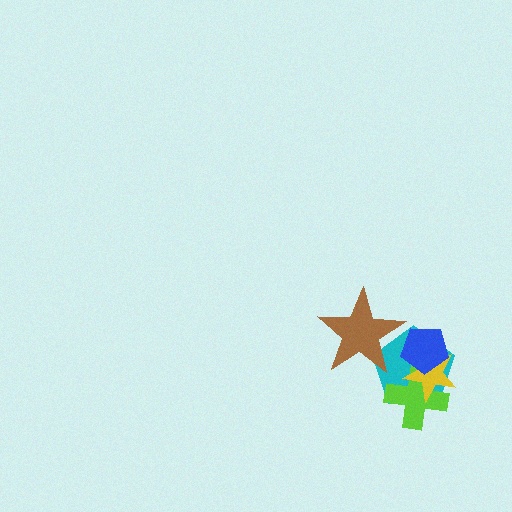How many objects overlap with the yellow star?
3 objects overlap with the yellow star.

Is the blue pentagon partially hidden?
No, no other shape covers it.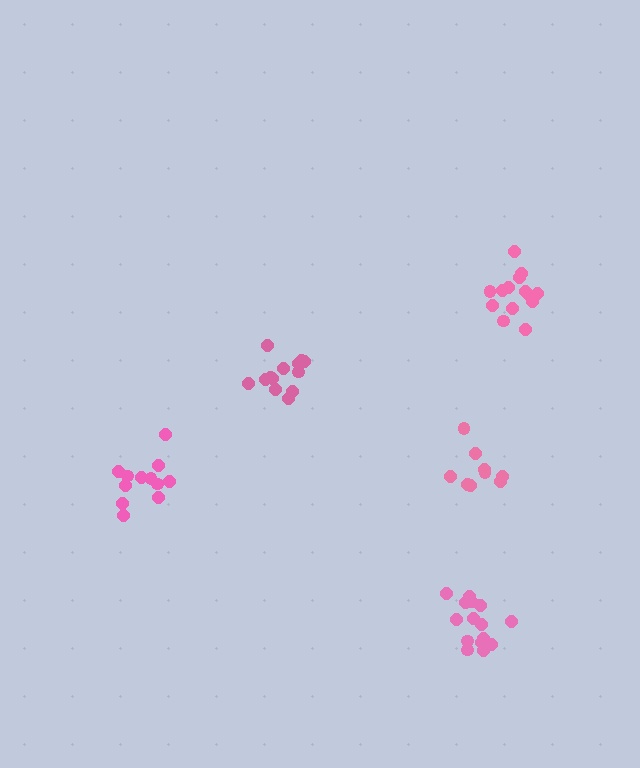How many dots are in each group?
Group 1: 12 dots, Group 2: 13 dots, Group 3: 9 dots, Group 4: 14 dots, Group 5: 15 dots (63 total).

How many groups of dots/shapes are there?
There are 5 groups.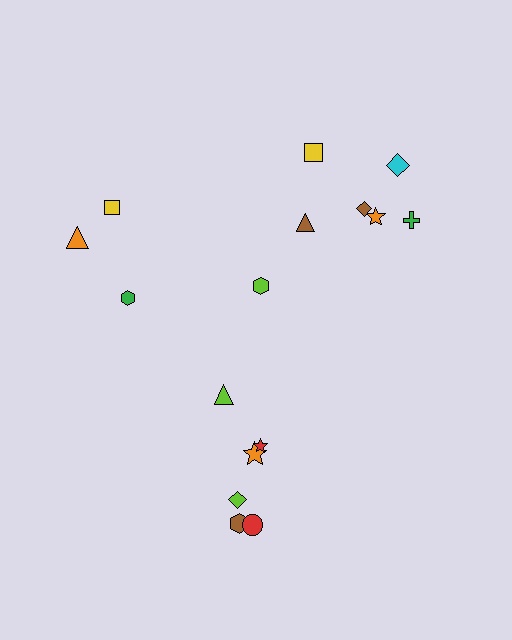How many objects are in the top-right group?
There are 7 objects.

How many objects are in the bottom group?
There are 6 objects.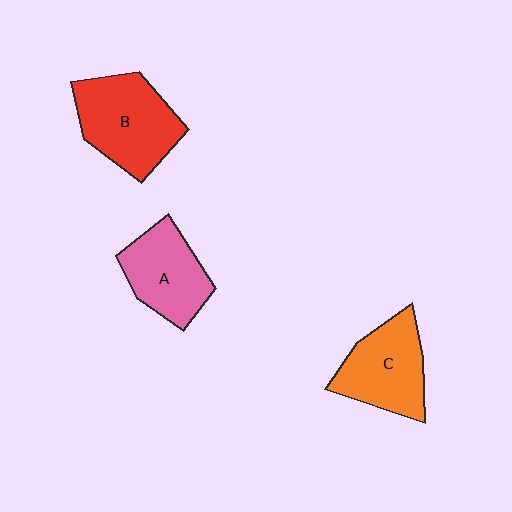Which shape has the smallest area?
Shape A (pink).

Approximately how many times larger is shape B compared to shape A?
Approximately 1.3 times.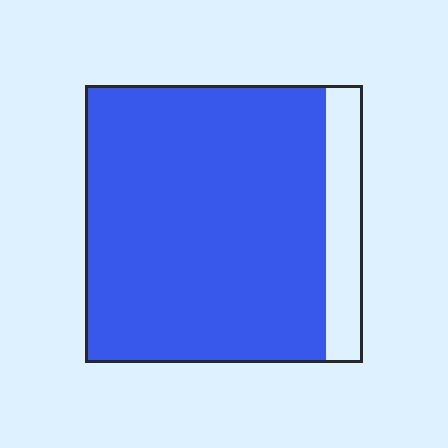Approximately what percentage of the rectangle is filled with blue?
Approximately 85%.